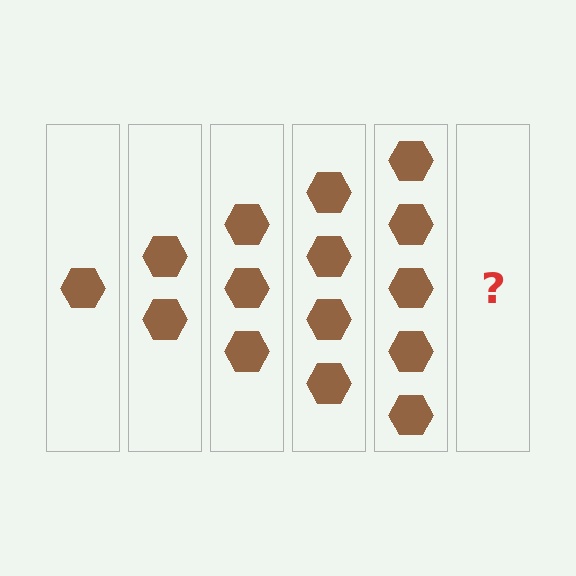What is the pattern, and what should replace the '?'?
The pattern is that each step adds one more hexagon. The '?' should be 6 hexagons.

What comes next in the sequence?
The next element should be 6 hexagons.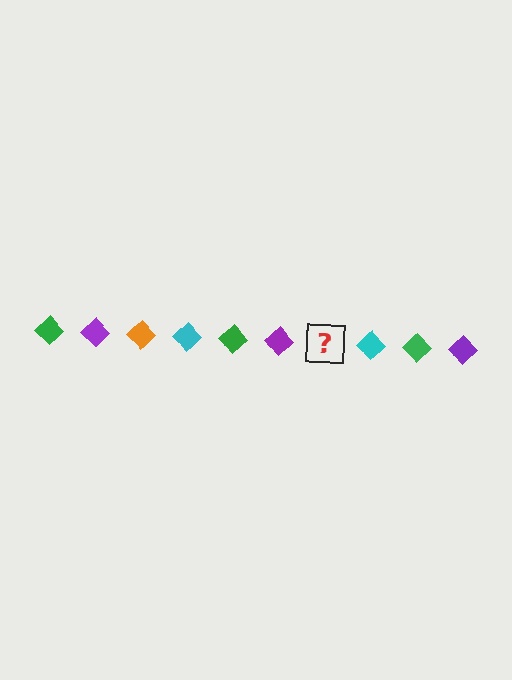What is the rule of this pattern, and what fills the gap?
The rule is that the pattern cycles through green, purple, orange, cyan diamonds. The gap should be filled with an orange diamond.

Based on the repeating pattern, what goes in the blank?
The blank should be an orange diamond.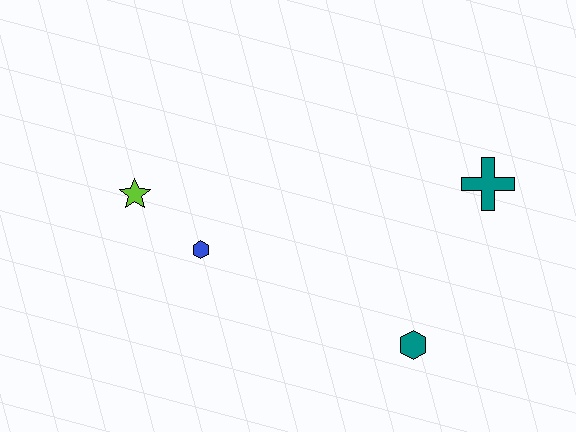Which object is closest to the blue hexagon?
The lime star is closest to the blue hexagon.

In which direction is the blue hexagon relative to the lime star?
The blue hexagon is to the right of the lime star.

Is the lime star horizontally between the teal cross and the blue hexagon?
No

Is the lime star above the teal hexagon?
Yes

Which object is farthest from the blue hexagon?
The teal cross is farthest from the blue hexagon.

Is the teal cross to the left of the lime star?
No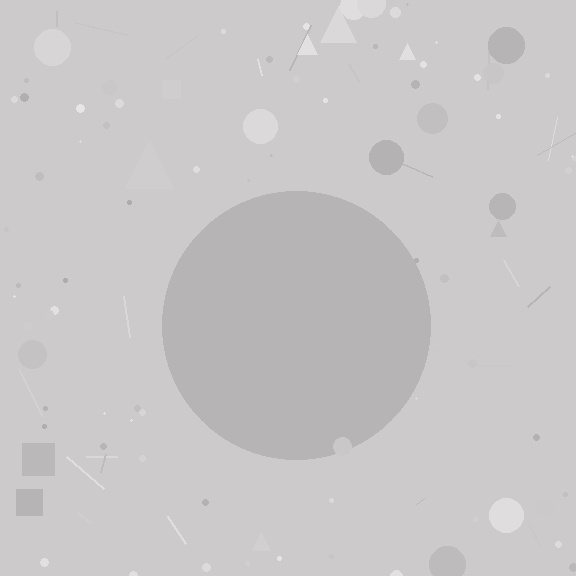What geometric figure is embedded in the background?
A circle is embedded in the background.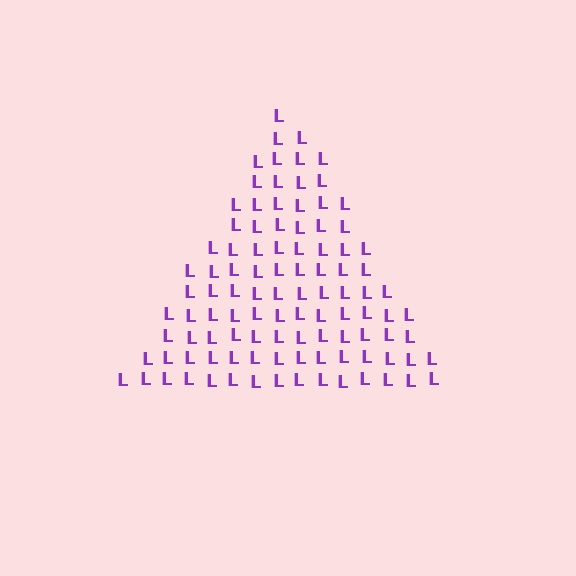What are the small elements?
The small elements are letter L's.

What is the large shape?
The large shape is a triangle.